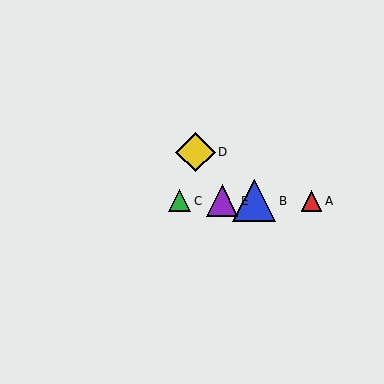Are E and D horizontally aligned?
No, E is at y≈201 and D is at y≈152.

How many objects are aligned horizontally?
4 objects (A, B, C, E) are aligned horizontally.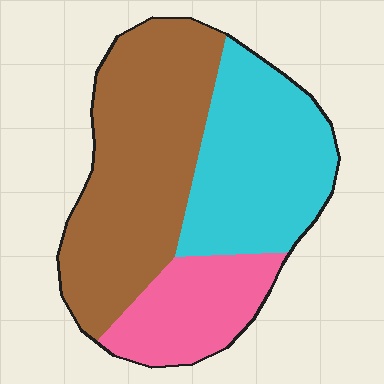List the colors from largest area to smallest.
From largest to smallest: brown, cyan, pink.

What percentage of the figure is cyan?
Cyan takes up about one third (1/3) of the figure.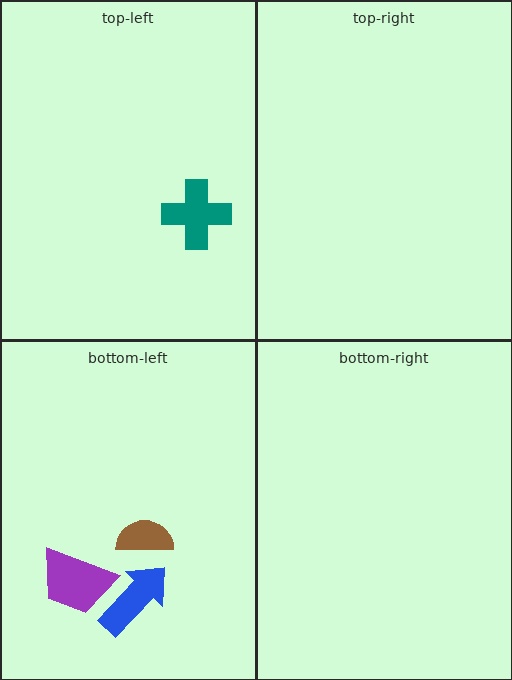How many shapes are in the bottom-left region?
3.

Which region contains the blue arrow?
The bottom-left region.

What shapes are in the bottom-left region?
The purple trapezoid, the blue arrow, the brown semicircle.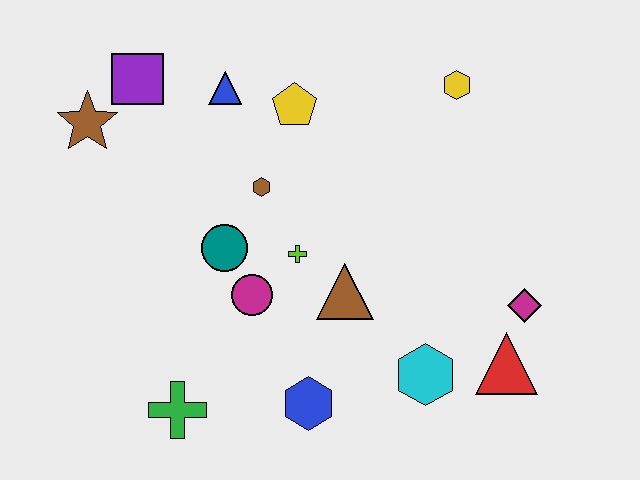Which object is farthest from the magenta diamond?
The brown star is farthest from the magenta diamond.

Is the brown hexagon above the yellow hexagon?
No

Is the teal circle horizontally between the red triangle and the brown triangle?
No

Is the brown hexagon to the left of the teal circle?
No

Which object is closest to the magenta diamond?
The red triangle is closest to the magenta diamond.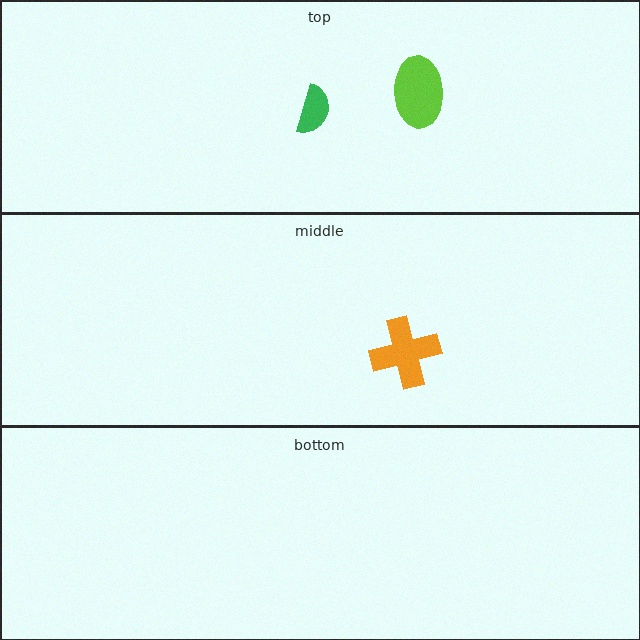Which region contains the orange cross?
The middle region.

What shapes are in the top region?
The lime ellipse, the green semicircle.